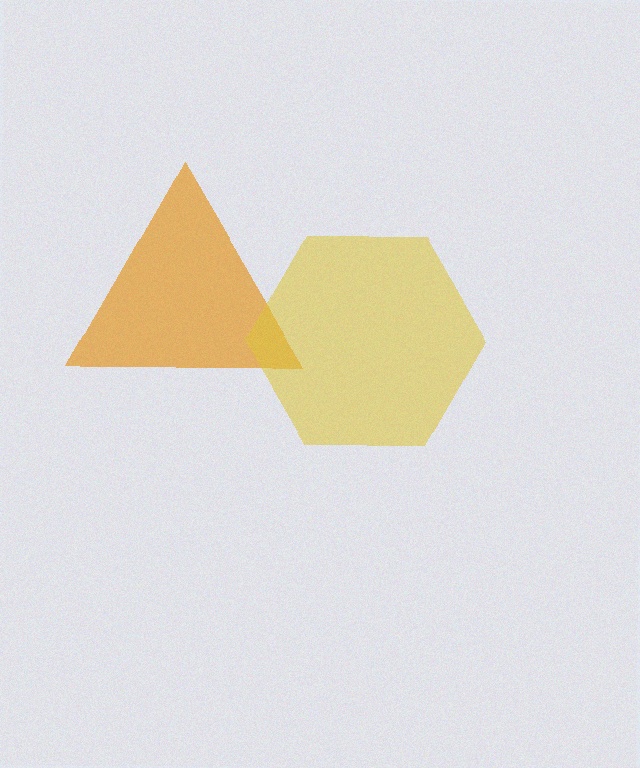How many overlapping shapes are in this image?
There are 2 overlapping shapes in the image.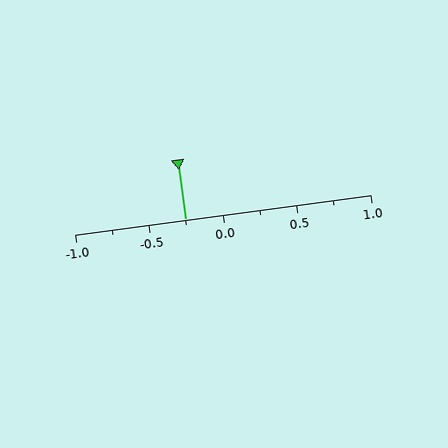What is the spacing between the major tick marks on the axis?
The major ticks are spaced 0.5 apart.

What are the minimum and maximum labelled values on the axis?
The axis runs from -1.0 to 1.0.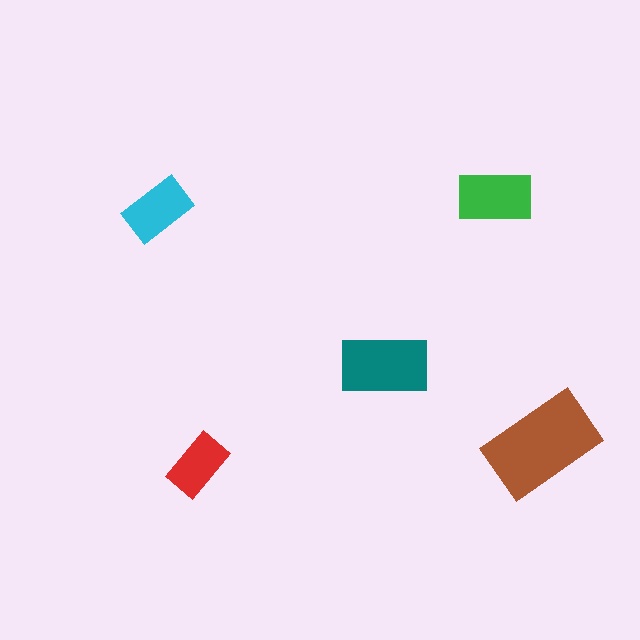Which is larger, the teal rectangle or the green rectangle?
The teal one.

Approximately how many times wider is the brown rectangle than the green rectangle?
About 1.5 times wider.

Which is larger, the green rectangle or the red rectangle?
The green one.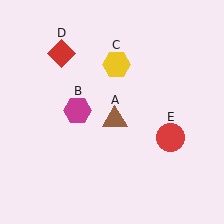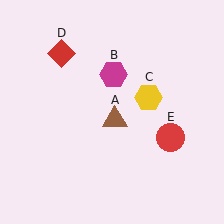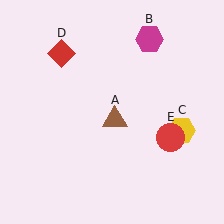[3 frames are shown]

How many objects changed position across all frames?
2 objects changed position: magenta hexagon (object B), yellow hexagon (object C).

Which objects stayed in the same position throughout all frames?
Brown triangle (object A) and red diamond (object D) and red circle (object E) remained stationary.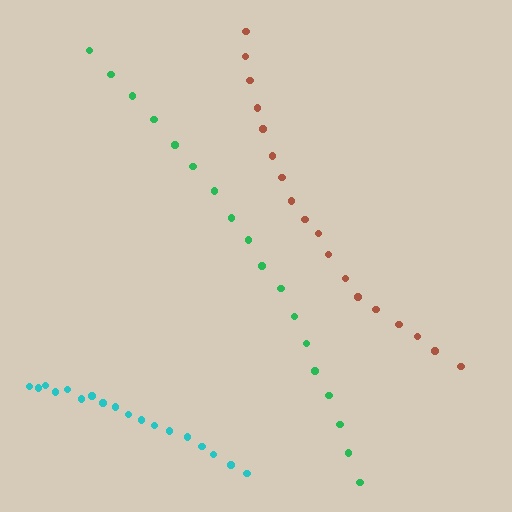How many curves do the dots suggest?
There are 3 distinct paths.